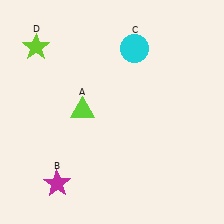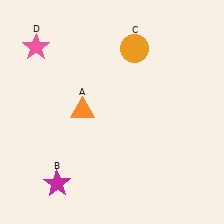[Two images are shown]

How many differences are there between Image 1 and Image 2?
There are 3 differences between the two images.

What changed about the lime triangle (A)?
In Image 1, A is lime. In Image 2, it changed to orange.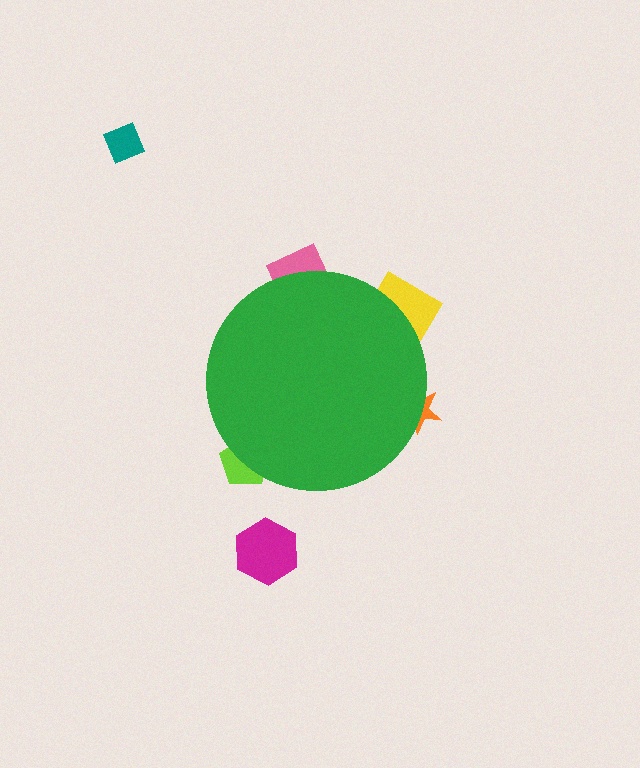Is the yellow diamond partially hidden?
Yes, the yellow diamond is partially hidden behind the green circle.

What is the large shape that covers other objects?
A green circle.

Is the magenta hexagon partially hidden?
No, the magenta hexagon is fully visible.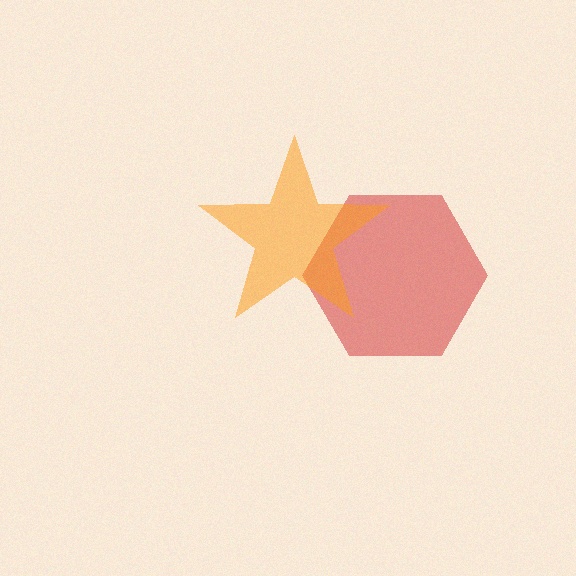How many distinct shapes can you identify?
There are 2 distinct shapes: a red hexagon, an orange star.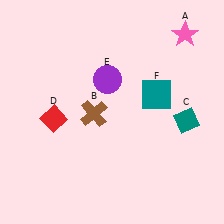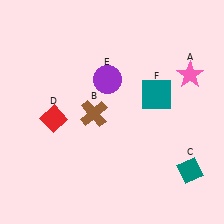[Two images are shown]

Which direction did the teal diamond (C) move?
The teal diamond (C) moved down.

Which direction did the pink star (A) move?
The pink star (A) moved down.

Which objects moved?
The objects that moved are: the pink star (A), the teal diamond (C).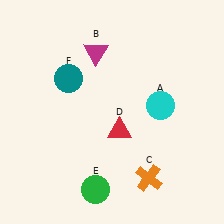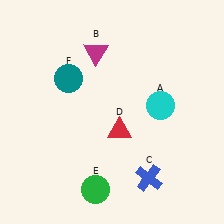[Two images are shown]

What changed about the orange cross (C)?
In Image 1, C is orange. In Image 2, it changed to blue.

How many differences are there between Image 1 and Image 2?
There is 1 difference between the two images.